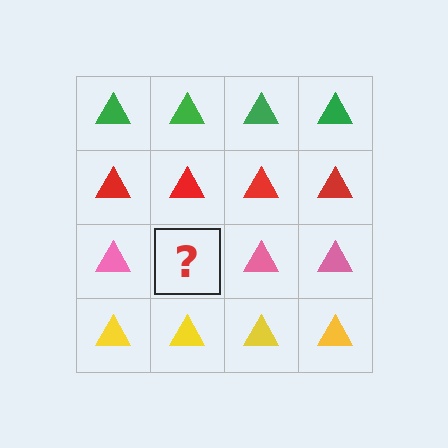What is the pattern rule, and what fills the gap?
The rule is that each row has a consistent color. The gap should be filled with a pink triangle.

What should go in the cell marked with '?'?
The missing cell should contain a pink triangle.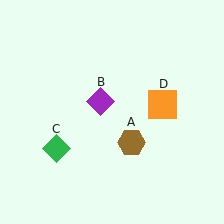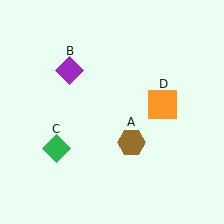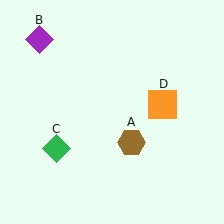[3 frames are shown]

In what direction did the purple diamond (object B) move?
The purple diamond (object B) moved up and to the left.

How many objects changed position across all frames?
1 object changed position: purple diamond (object B).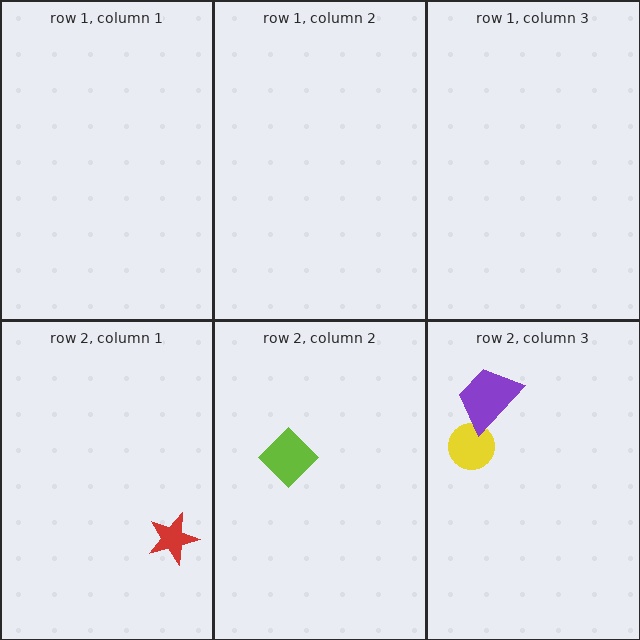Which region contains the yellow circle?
The row 2, column 3 region.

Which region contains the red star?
The row 2, column 1 region.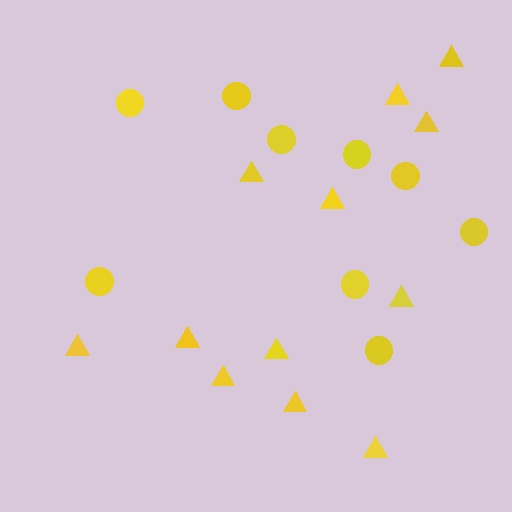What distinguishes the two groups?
There are 2 groups: one group of circles (9) and one group of triangles (12).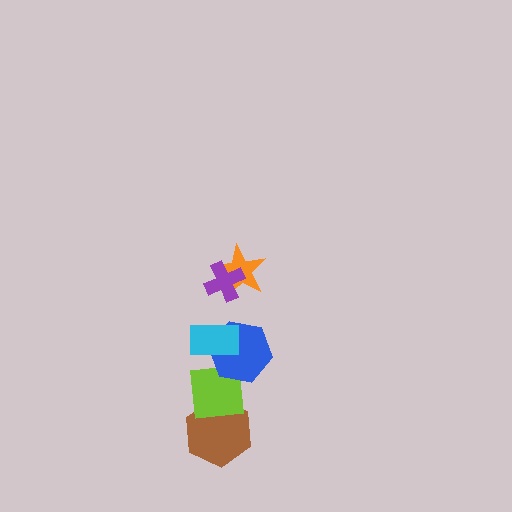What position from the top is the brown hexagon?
The brown hexagon is 6th from the top.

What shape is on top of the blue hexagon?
The cyan rectangle is on top of the blue hexagon.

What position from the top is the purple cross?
The purple cross is 1st from the top.